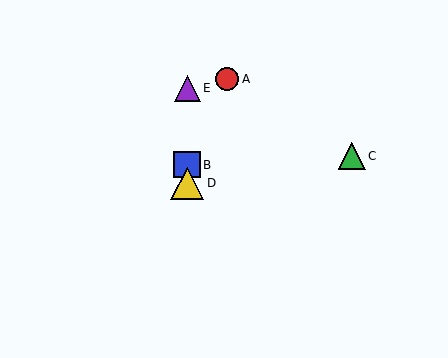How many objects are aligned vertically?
3 objects (B, D, E) are aligned vertically.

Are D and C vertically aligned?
No, D is at x≈187 and C is at x≈352.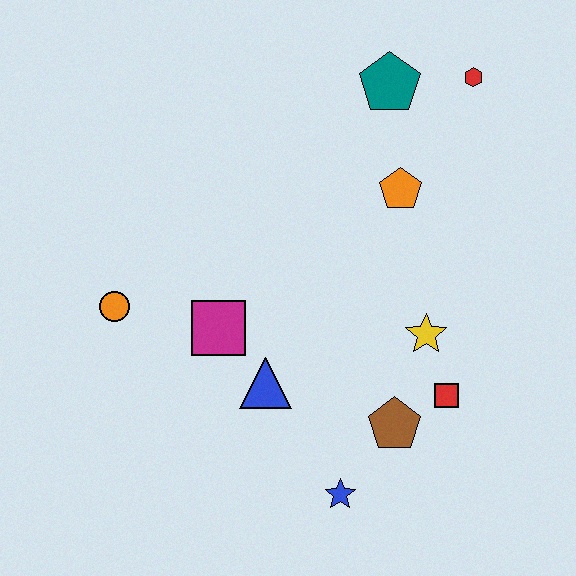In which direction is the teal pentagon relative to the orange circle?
The teal pentagon is to the right of the orange circle.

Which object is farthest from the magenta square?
The red hexagon is farthest from the magenta square.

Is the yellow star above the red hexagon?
No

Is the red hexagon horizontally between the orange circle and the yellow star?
No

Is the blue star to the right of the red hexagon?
No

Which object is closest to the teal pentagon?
The red hexagon is closest to the teal pentagon.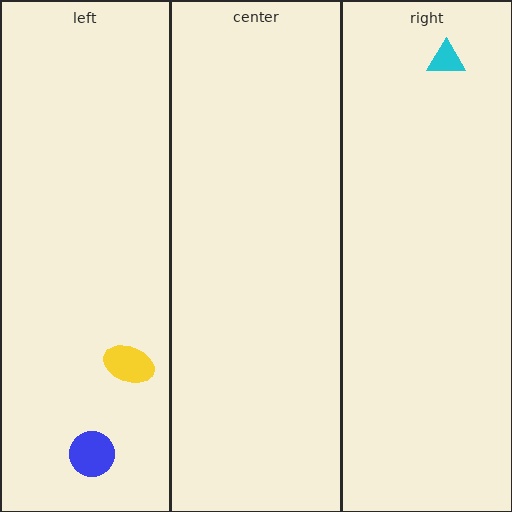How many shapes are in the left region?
2.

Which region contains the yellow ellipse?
The left region.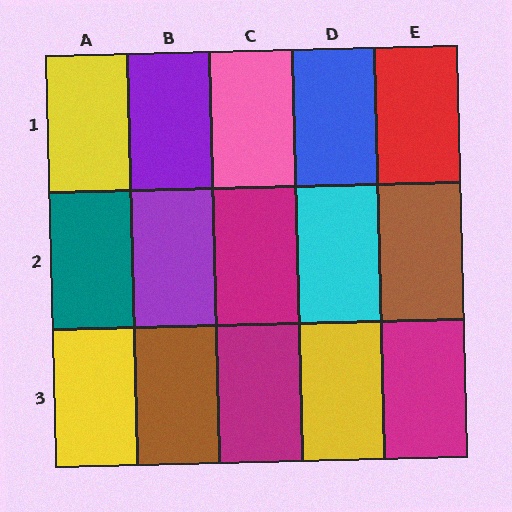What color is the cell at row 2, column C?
Magenta.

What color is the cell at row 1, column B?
Purple.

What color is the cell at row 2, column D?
Cyan.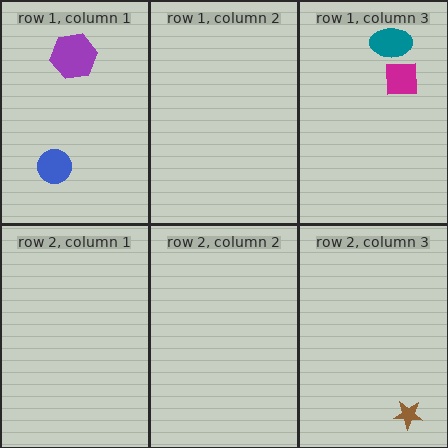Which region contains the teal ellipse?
The row 1, column 3 region.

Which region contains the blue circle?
The row 1, column 1 region.